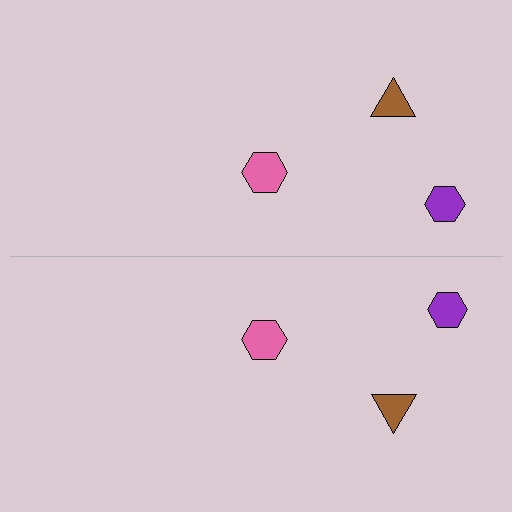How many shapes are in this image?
There are 6 shapes in this image.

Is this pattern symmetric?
Yes, this pattern has bilateral (reflection) symmetry.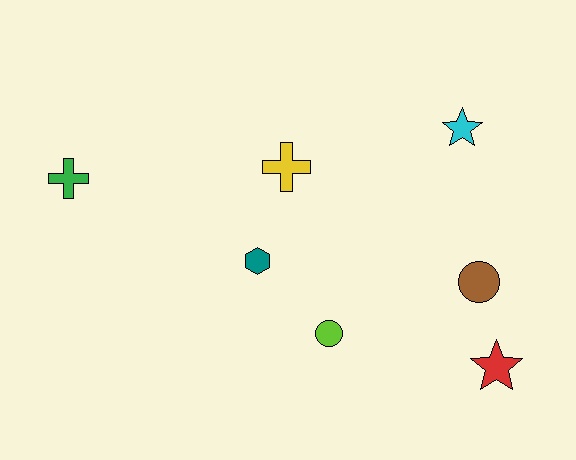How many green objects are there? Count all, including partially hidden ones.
There is 1 green object.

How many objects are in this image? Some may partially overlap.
There are 7 objects.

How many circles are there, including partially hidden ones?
There are 2 circles.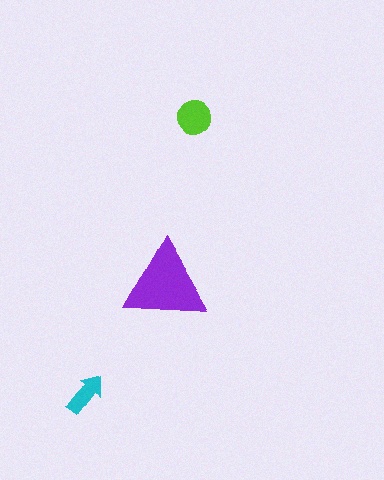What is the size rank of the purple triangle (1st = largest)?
1st.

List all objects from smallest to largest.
The cyan arrow, the lime circle, the purple triangle.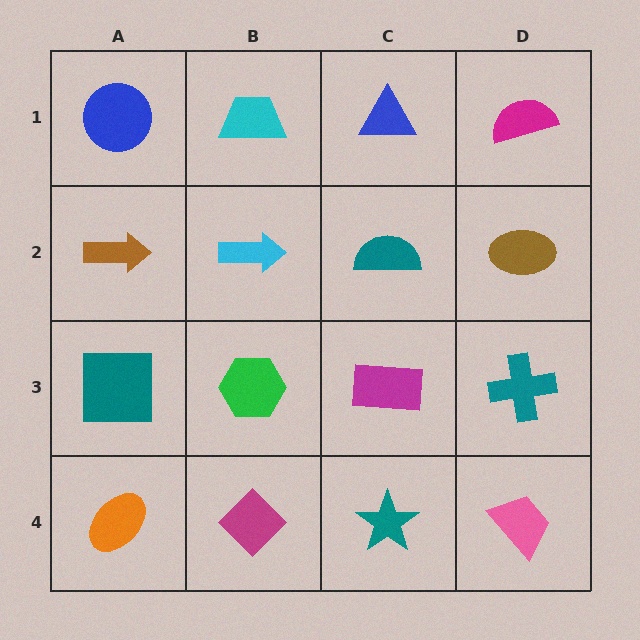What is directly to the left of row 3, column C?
A green hexagon.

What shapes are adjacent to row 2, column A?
A blue circle (row 1, column A), a teal square (row 3, column A), a cyan arrow (row 2, column B).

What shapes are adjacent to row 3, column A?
A brown arrow (row 2, column A), an orange ellipse (row 4, column A), a green hexagon (row 3, column B).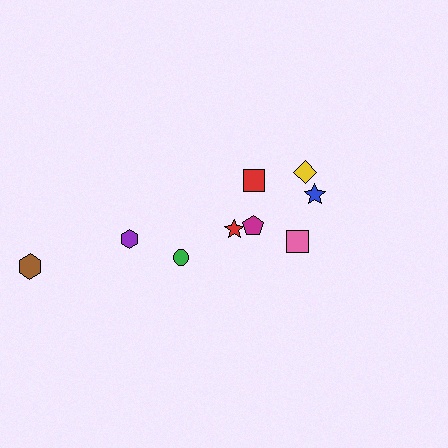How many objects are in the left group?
There are 3 objects.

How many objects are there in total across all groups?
There are 9 objects.